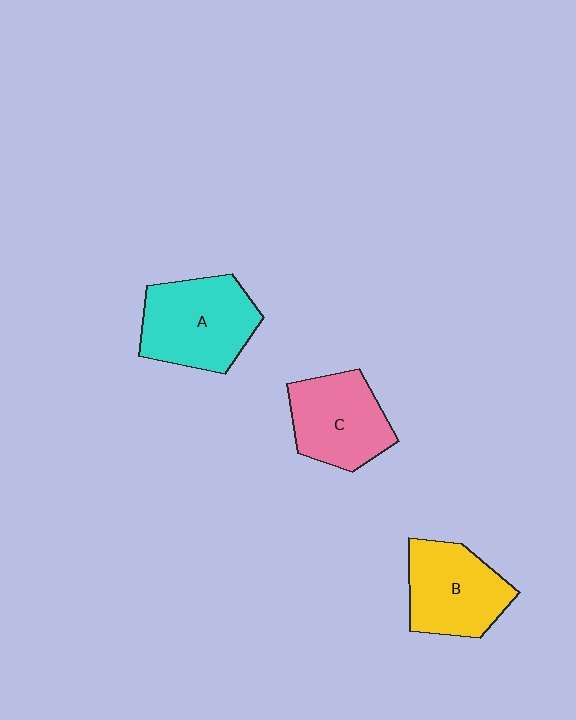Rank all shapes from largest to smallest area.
From largest to smallest: A (cyan), B (yellow), C (pink).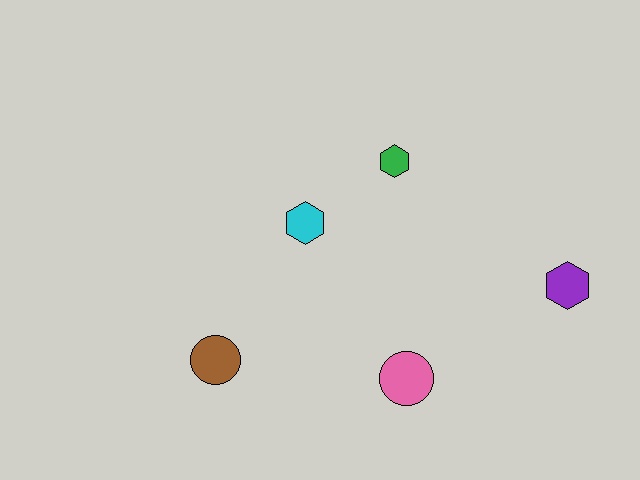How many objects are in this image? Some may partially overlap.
There are 5 objects.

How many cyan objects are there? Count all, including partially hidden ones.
There is 1 cyan object.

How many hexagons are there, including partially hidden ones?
There are 3 hexagons.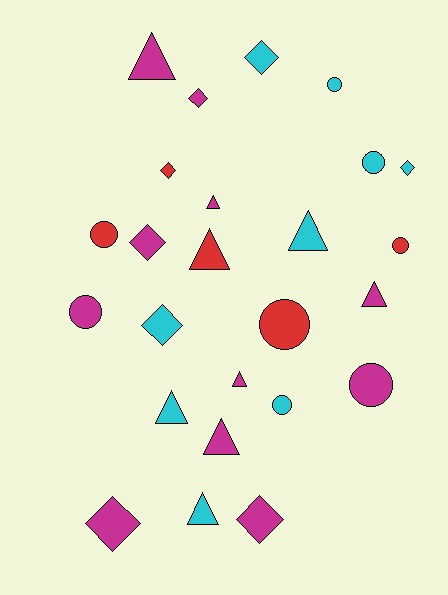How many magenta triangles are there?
There are 5 magenta triangles.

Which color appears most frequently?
Magenta, with 11 objects.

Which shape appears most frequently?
Triangle, with 9 objects.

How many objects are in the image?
There are 25 objects.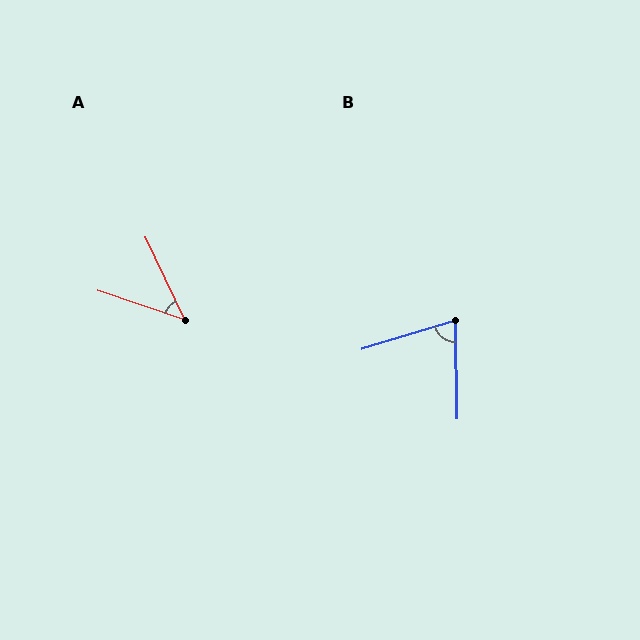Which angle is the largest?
B, at approximately 74 degrees.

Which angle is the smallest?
A, at approximately 46 degrees.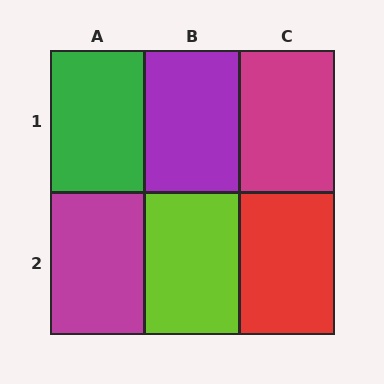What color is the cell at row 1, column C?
Magenta.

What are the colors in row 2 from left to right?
Magenta, lime, red.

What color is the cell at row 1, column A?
Green.